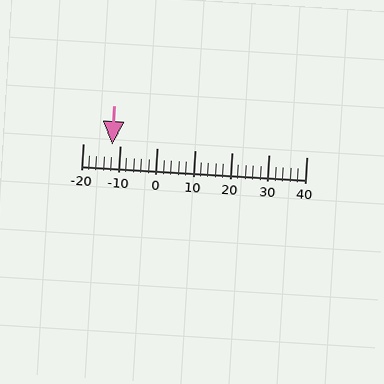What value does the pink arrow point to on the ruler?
The pink arrow points to approximately -12.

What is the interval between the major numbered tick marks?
The major tick marks are spaced 10 units apart.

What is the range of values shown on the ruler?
The ruler shows values from -20 to 40.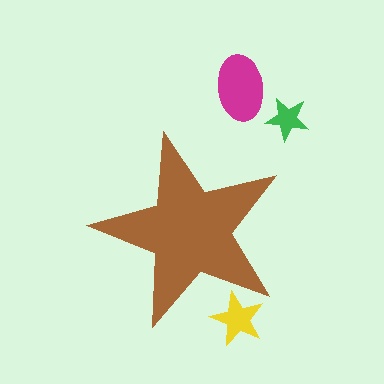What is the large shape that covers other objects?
A brown star.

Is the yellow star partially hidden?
Yes, the yellow star is partially hidden behind the brown star.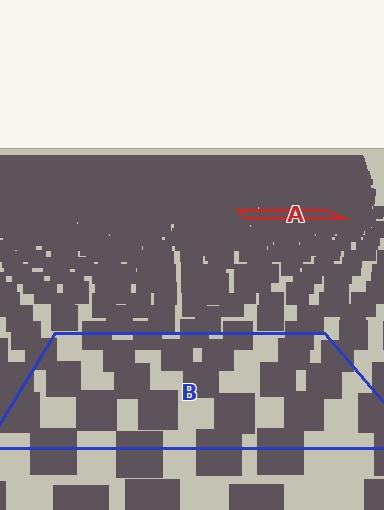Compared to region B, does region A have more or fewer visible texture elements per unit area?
Region A has more texture elements per unit area — they are packed more densely because it is farther away.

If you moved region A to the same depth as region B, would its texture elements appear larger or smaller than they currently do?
They would appear larger. At a closer depth, the same texture elements are projected at a bigger on-screen size.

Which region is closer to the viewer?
Region B is closer. The texture elements there are larger and more spread out.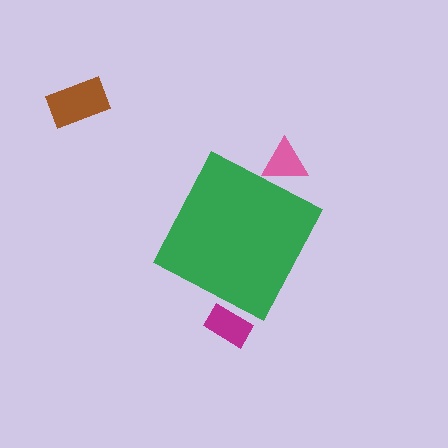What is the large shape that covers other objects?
A green diamond.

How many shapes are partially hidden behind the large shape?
2 shapes are partially hidden.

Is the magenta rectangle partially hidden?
Yes, the magenta rectangle is partially hidden behind the green diamond.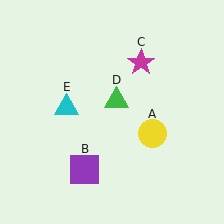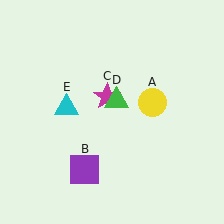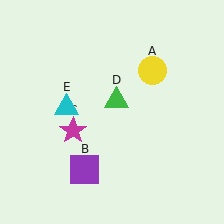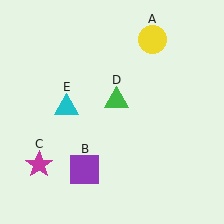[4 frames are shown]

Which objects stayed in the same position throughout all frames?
Purple square (object B) and green triangle (object D) and cyan triangle (object E) remained stationary.